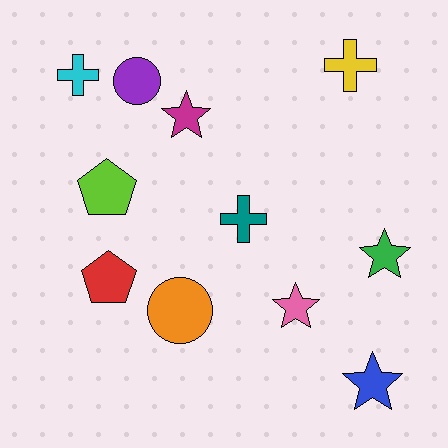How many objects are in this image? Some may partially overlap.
There are 11 objects.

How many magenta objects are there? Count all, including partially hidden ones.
There is 1 magenta object.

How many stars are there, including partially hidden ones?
There are 4 stars.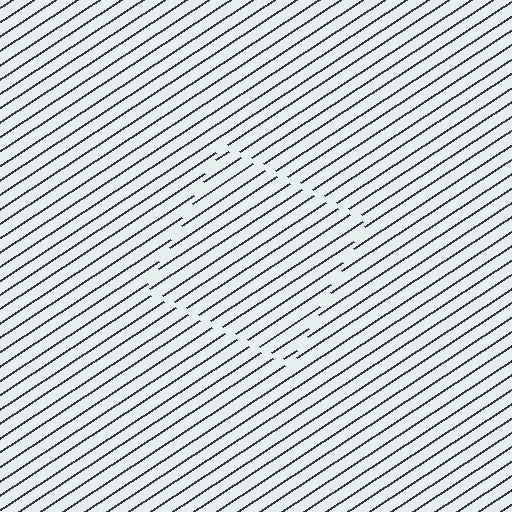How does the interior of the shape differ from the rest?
The interior of the shape contains the same grating, shifted by half a period — the contour is defined by the phase discontinuity where line-ends from the inner and outer gratings abut.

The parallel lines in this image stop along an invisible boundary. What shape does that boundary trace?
An illusory square. The interior of the shape contains the same grating, shifted by half a period — the contour is defined by the phase discontinuity where line-ends from the inner and outer gratings abut.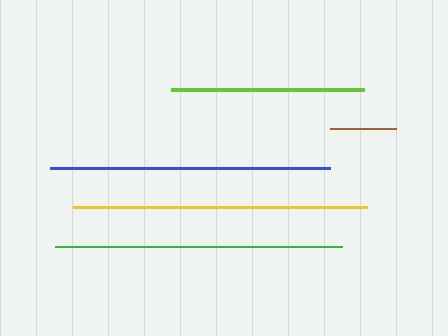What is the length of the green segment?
The green segment is approximately 287 pixels long.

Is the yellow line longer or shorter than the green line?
The yellow line is longer than the green line.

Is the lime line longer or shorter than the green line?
The green line is longer than the lime line.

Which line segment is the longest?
The yellow line is the longest at approximately 294 pixels.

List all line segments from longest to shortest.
From longest to shortest: yellow, green, blue, lime, brown.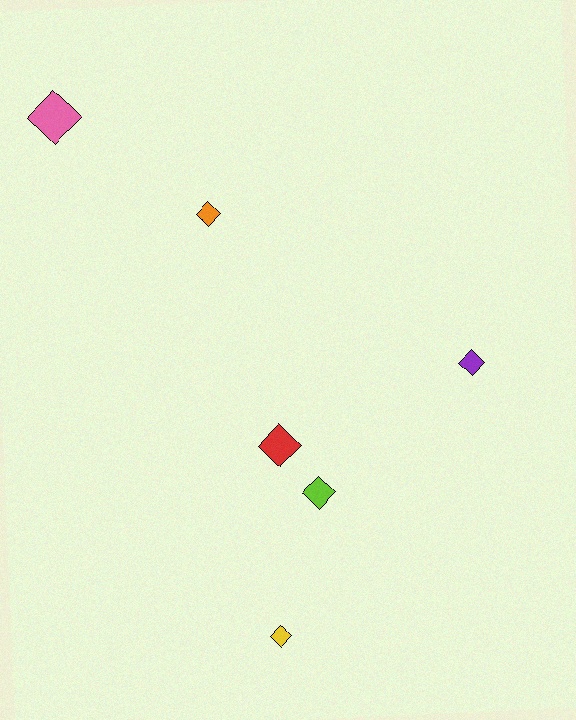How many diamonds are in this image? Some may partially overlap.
There are 6 diamonds.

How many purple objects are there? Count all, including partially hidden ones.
There is 1 purple object.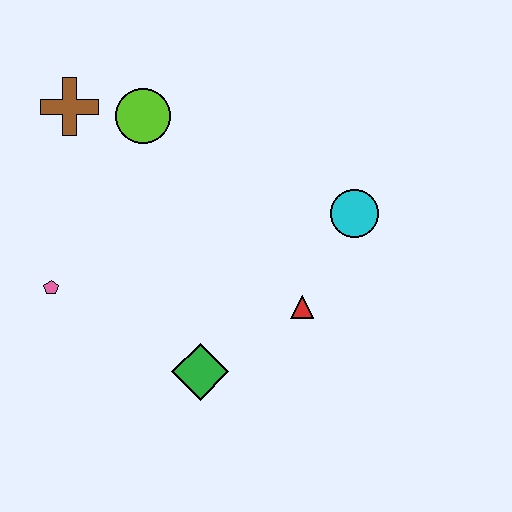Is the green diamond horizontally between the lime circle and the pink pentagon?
No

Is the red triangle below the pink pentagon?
Yes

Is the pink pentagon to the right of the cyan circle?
No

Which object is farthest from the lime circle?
The green diamond is farthest from the lime circle.